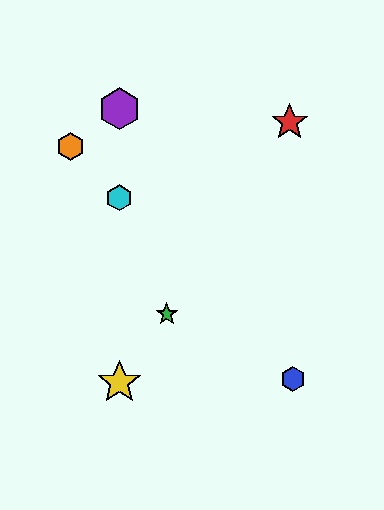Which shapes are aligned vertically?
The yellow star, the purple hexagon, the cyan hexagon are aligned vertically.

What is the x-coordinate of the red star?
The red star is at x≈290.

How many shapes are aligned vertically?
3 shapes (the yellow star, the purple hexagon, the cyan hexagon) are aligned vertically.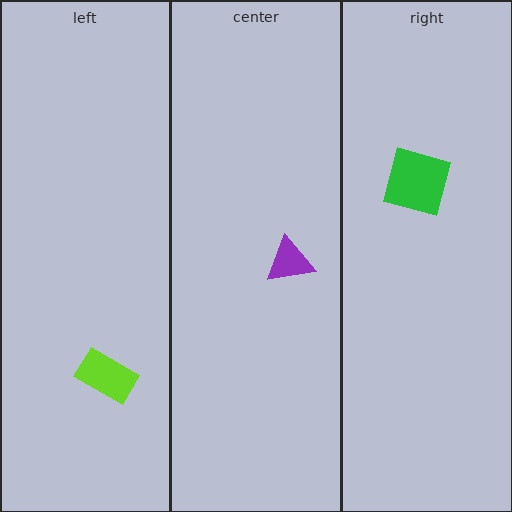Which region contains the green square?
The right region.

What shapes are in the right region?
The green square.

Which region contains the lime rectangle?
The left region.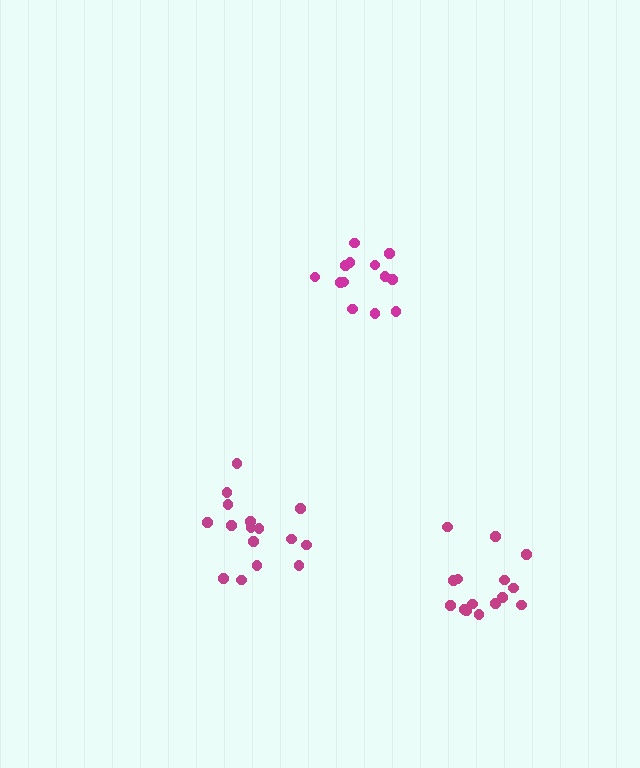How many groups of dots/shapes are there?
There are 3 groups.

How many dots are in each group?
Group 1: 13 dots, Group 2: 16 dots, Group 3: 15 dots (44 total).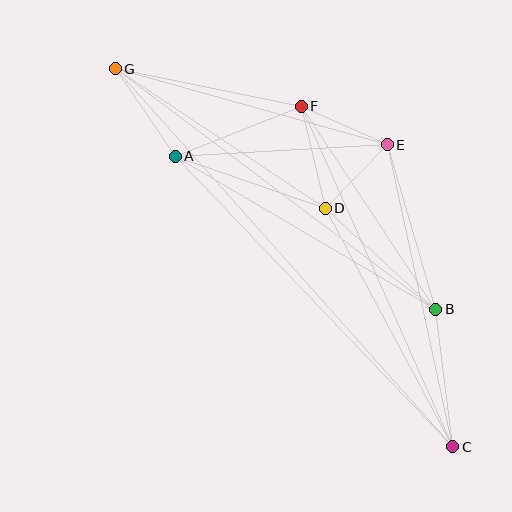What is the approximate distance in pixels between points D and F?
The distance between D and F is approximately 105 pixels.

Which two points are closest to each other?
Points D and E are closest to each other.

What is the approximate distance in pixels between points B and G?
The distance between B and G is approximately 401 pixels.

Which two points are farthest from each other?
Points C and G are farthest from each other.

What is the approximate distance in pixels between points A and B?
The distance between A and B is approximately 302 pixels.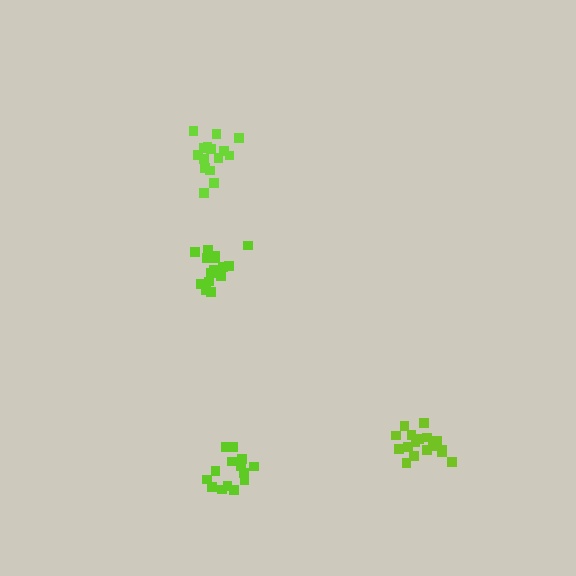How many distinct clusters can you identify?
There are 4 distinct clusters.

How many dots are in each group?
Group 1: 18 dots, Group 2: 18 dots, Group 3: 14 dots, Group 4: 15 dots (65 total).